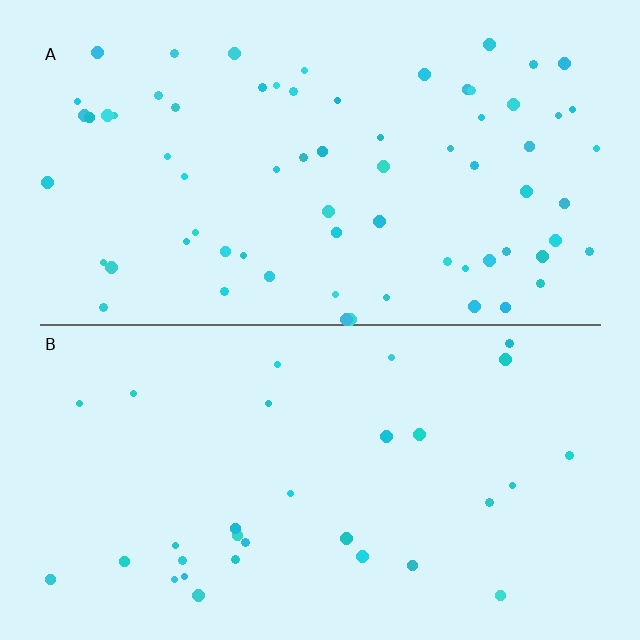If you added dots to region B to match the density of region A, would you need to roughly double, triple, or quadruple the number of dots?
Approximately double.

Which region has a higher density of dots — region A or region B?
A (the top).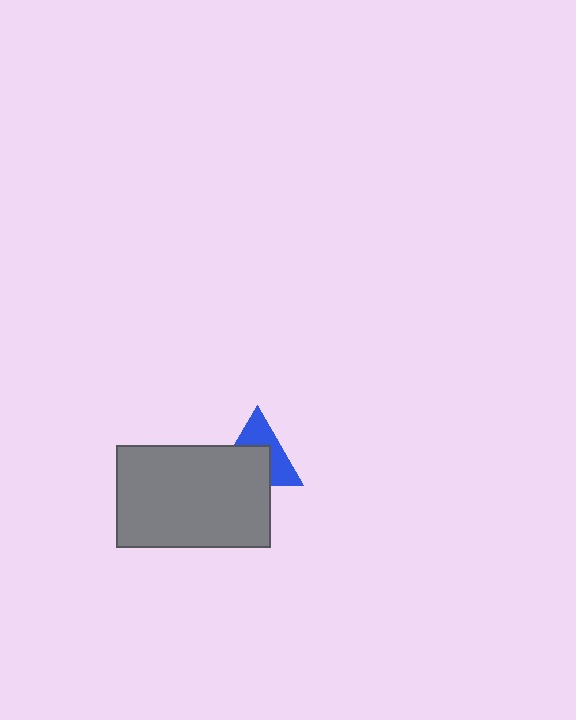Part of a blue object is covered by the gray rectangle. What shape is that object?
It is a triangle.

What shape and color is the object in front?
The object in front is a gray rectangle.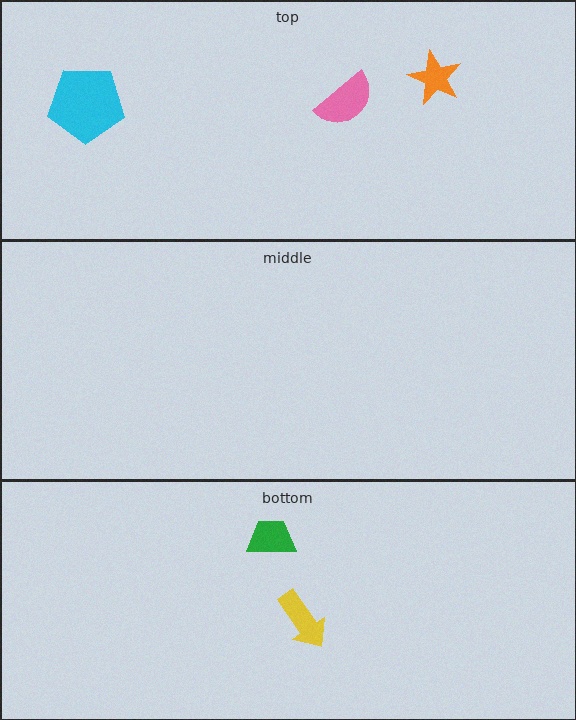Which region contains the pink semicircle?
The top region.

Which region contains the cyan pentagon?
The top region.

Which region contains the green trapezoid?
The bottom region.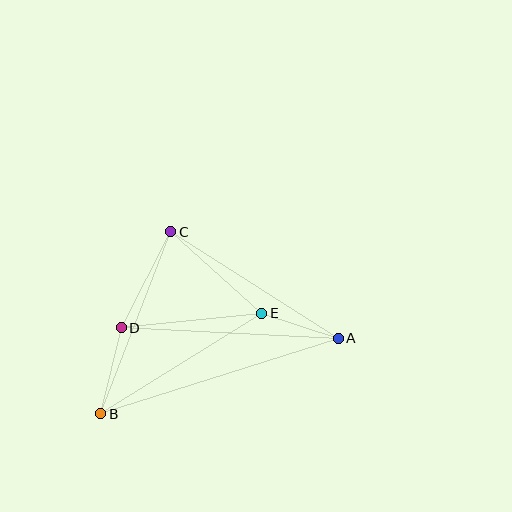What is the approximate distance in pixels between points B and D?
The distance between B and D is approximately 89 pixels.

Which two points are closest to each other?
Points A and E are closest to each other.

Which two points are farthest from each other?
Points A and B are farthest from each other.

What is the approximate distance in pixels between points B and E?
The distance between B and E is approximately 190 pixels.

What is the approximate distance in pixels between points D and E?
The distance between D and E is approximately 141 pixels.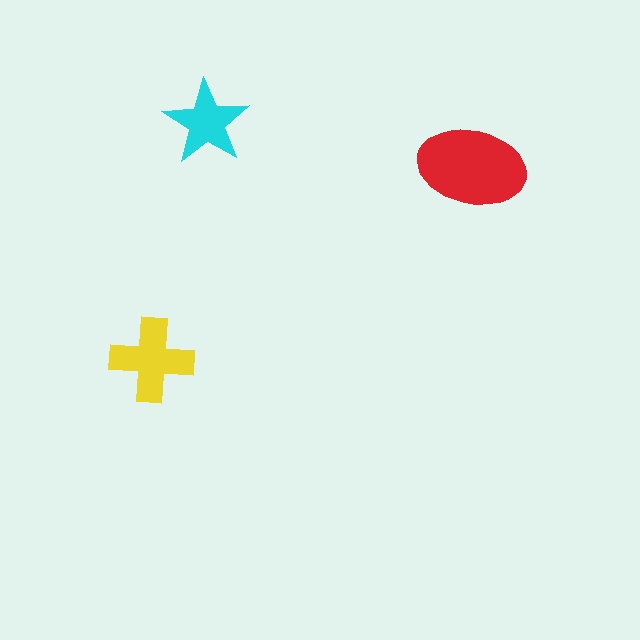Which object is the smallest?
The cyan star.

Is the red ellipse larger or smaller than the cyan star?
Larger.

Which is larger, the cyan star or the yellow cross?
The yellow cross.